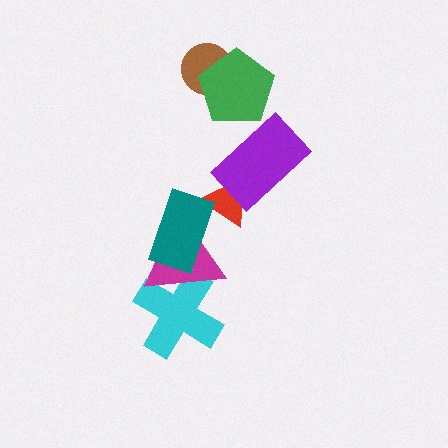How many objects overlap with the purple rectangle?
1 object overlaps with the purple rectangle.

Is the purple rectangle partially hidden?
No, no other shape covers it.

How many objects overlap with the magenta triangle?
2 objects overlap with the magenta triangle.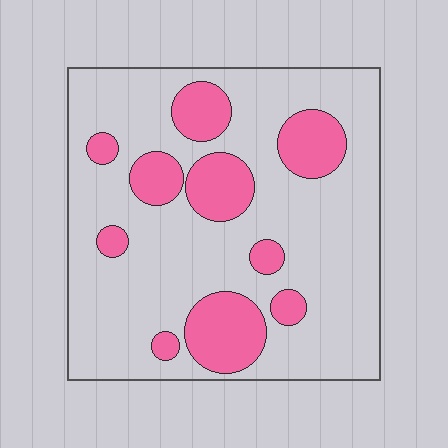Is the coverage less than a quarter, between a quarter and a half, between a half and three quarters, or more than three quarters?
Less than a quarter.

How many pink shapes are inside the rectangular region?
10.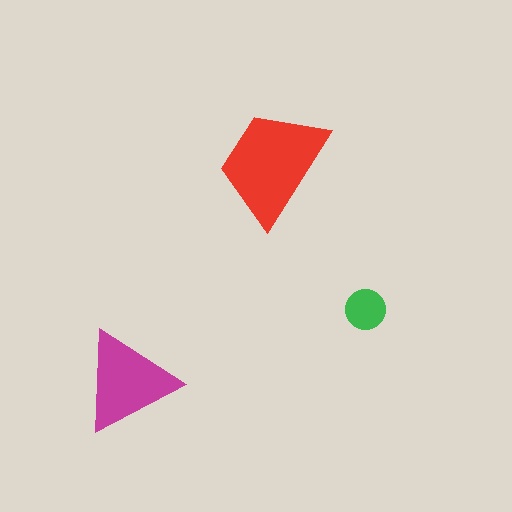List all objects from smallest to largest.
The green circle, the magenta triangle, the red trapezoid.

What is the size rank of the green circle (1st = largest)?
3rd.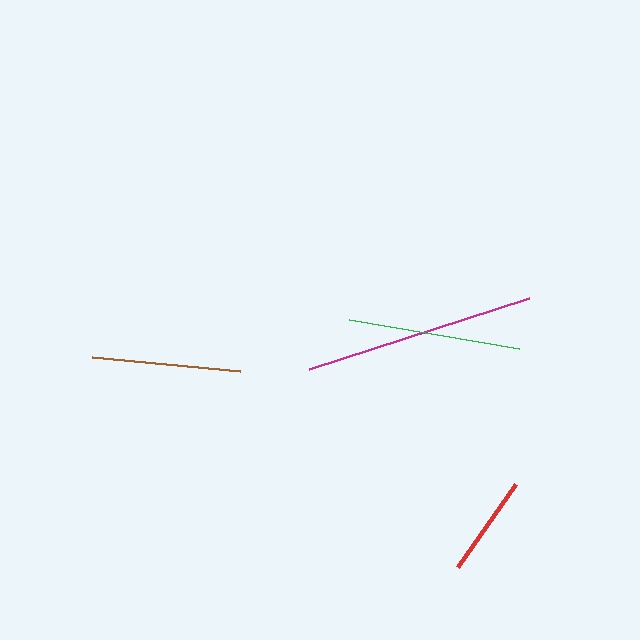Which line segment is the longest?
The magenta line is the longest at approximately 231 pixels.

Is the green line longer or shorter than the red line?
The green line is longer than the red line.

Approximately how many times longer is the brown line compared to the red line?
The brown line is approximately 1.5 times the length of the red line.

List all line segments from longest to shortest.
From longest to shortest: magenta, green, brown, red.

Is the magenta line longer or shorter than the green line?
The magenta line is longer than the green line.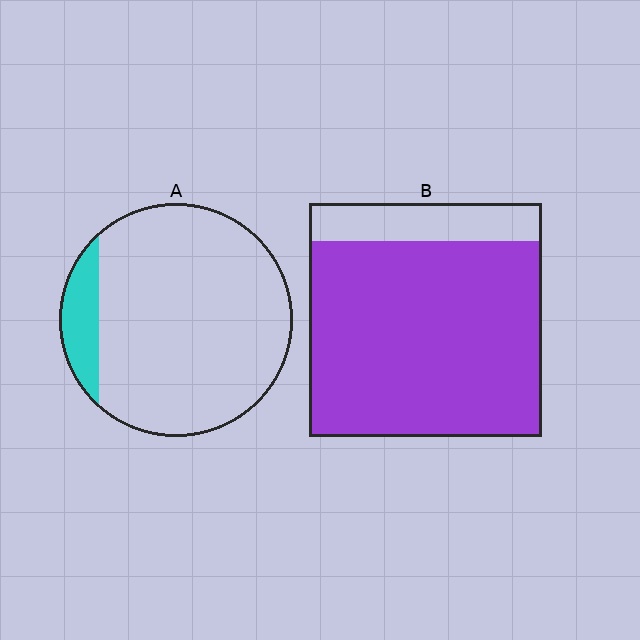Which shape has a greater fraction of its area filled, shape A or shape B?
Shape B.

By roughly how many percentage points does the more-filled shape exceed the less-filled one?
By roughly 70 percentage points (B over A).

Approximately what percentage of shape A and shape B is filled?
A is approximately 10% and B is approximately 85%.